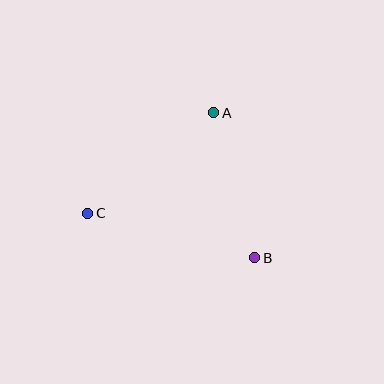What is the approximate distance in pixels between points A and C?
The distance between A and C is approximately 161 pixels.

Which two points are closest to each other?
Points A and B are closest to each other.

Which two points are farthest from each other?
Points B and C are farthest from each other.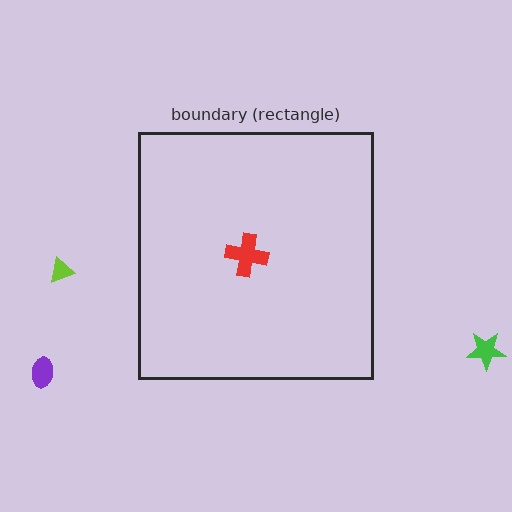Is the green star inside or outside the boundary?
Outside.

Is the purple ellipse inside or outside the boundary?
Outside.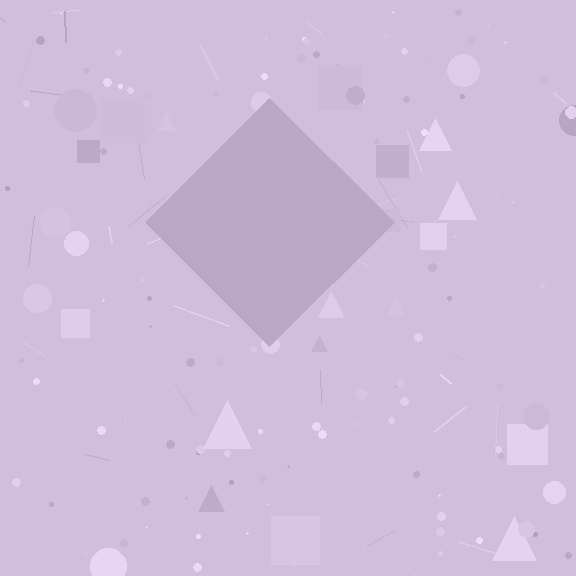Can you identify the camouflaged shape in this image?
The camouflaged shape is a diamond.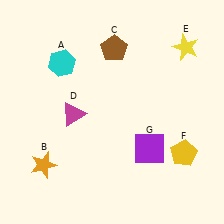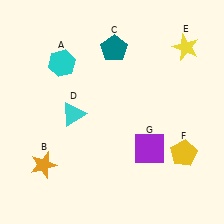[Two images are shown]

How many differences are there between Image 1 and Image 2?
There are 2 differences between the two images.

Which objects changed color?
C changed from brown to teal. D changed from magenta to cyan.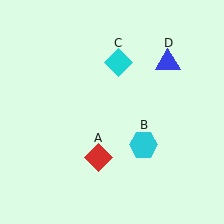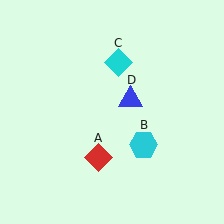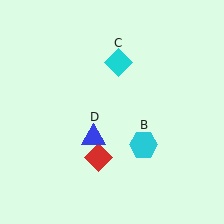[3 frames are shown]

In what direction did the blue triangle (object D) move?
The blue triangle (object D) moved down and to the left.